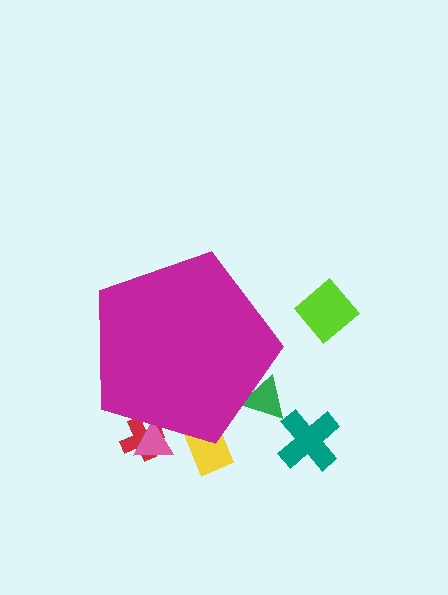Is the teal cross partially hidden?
No, the teal cross is fully visible.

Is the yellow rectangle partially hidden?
Yes, the yellow rectangle is partially hidden behind the magenta pentagon.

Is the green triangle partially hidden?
Yes, the green triangle is partially hidden behind the magenta pentagon.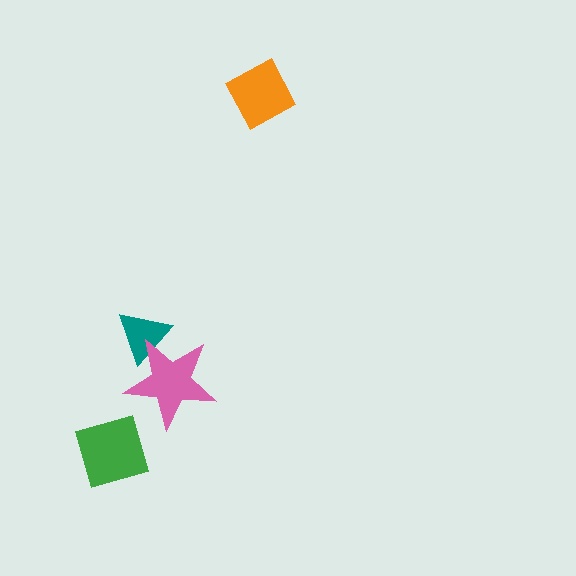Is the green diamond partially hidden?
No, no other shape covers it.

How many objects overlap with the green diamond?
0 objects overlap with the green diamond.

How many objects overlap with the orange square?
0 objects overlap with the orange square.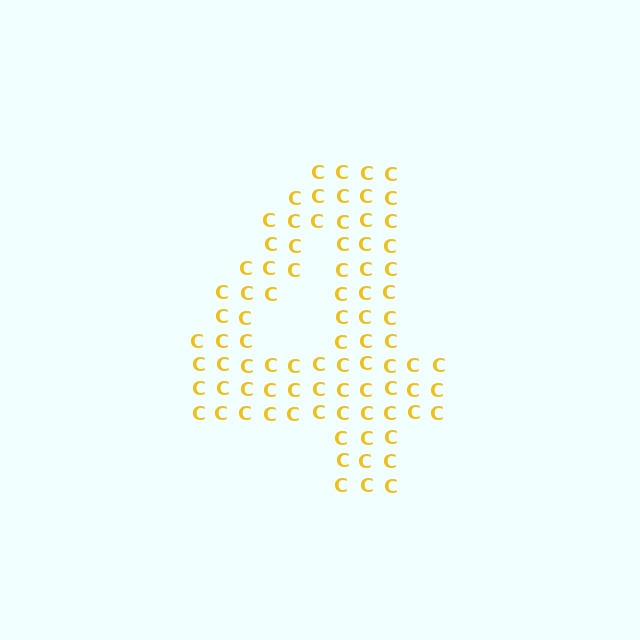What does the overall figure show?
The overall figure shows the digit 4.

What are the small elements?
The small elements are letter C's.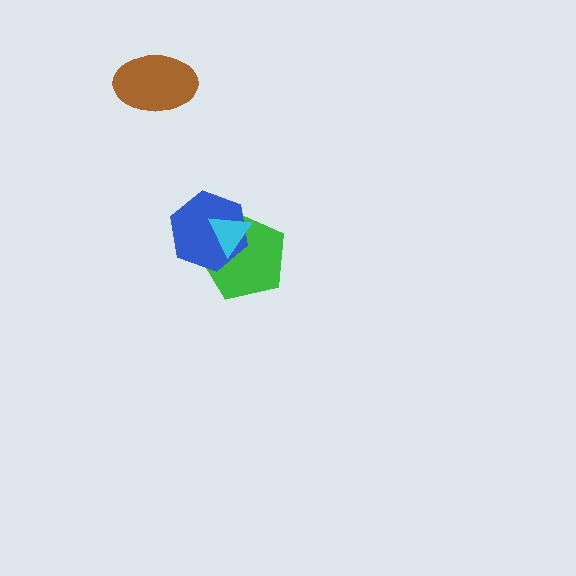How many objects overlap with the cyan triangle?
2 objects overlap with the cyan triangle.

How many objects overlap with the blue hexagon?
2 objects overlap with the blue hexagon.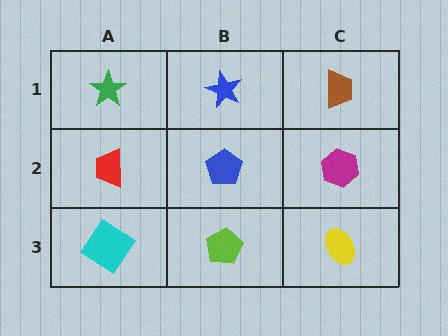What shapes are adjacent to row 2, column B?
A blue star (row 1, column B), a lime pentagon (row 3, column B), a red trapezoid (row 2, column A), a magenta hexagon (row 2, column C).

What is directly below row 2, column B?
A lime pentagon.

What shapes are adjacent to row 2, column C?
A brown trapezoid (row 1, column C), a yellow ellipse (row 3, column C), a blue pentagon (row 2, column B).